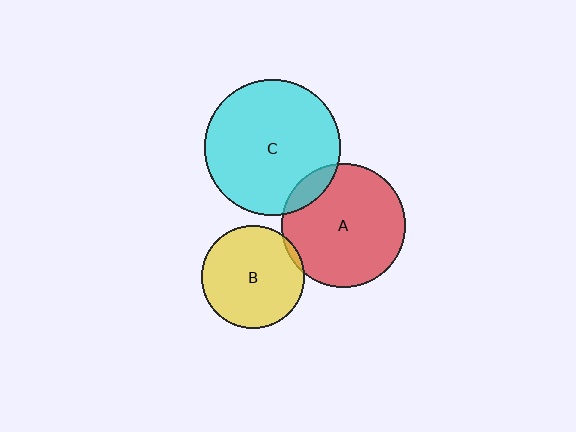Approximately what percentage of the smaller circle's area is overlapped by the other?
Approximately 10%.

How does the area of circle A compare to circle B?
Approximately 1.5 times.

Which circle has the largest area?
Circle C (cyan).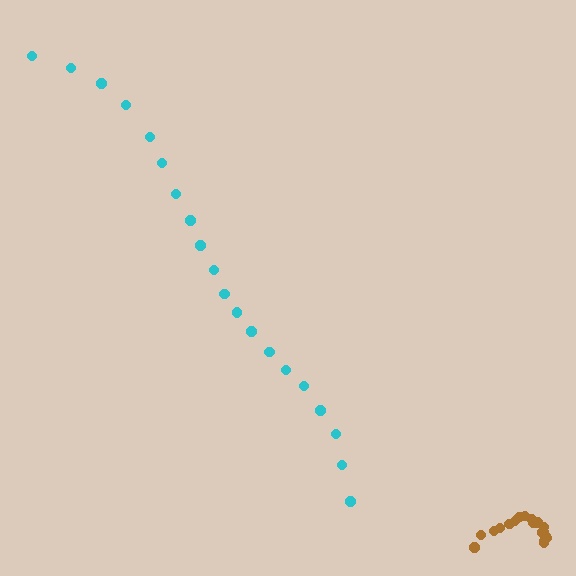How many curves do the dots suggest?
There are 2 distinct paths.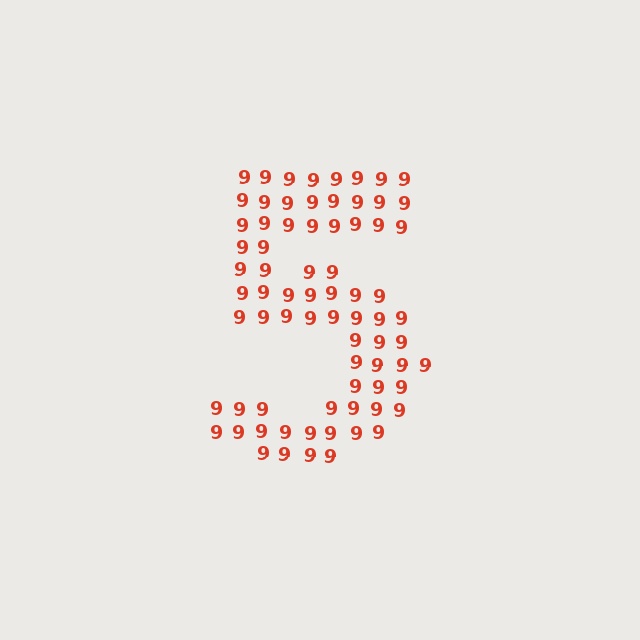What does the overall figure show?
The overall figure shows the digit 5.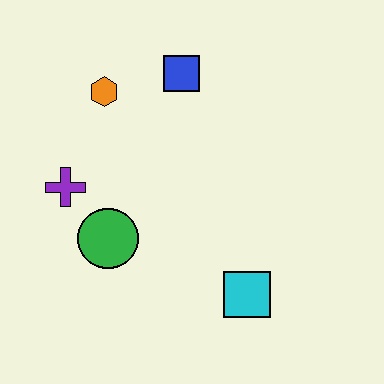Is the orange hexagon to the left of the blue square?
Yes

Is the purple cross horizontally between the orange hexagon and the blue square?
No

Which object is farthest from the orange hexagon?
The cyan square is farthest from the orange hexagon.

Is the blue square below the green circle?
No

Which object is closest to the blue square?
The orange hexagon is closest to the blue square.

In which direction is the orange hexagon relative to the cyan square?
The orange hexagon is above the cyan square.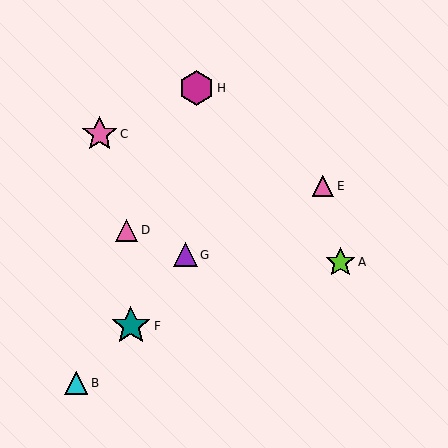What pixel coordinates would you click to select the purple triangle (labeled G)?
Click at (185, 255) to select the purple triangle G.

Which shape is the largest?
The teal star (labeled F) is the largest.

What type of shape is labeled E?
Shape E is a pink triangle.